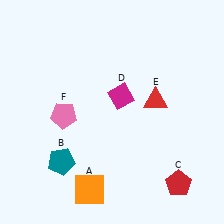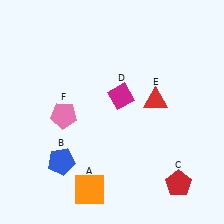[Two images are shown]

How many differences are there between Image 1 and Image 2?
There is 1 difference between the two images.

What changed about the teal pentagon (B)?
In Image 1, B is teal. In Image 2, it changed to blue.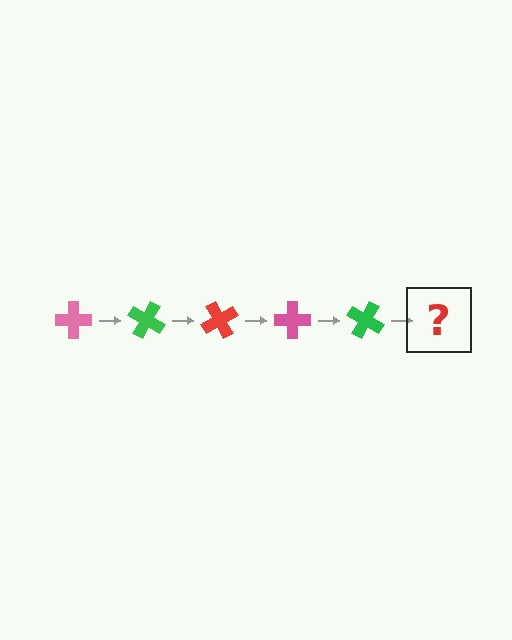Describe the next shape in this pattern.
It should be a red cross, rotated 150 degrees from the start.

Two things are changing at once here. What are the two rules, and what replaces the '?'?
The two rules are that it rotates 30 degrees each step and the color cycles through pink, green, and red. The '?' should be a red cross, rotated 150 degrees from the start.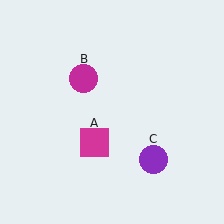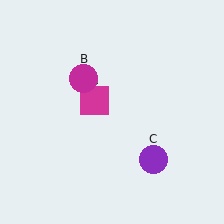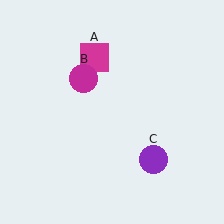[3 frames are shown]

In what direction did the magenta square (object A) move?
The magenta square (object A) moved up.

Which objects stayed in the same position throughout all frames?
Magenta circle (object B) and purple circle (object C) remained stationary.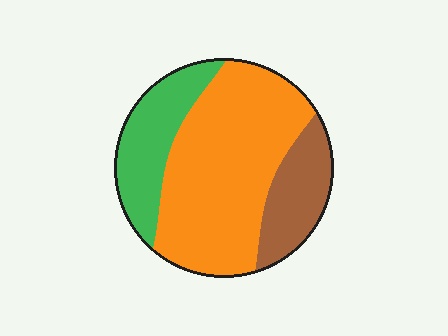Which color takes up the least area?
Brown, at roughly 20%.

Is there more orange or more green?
Orange.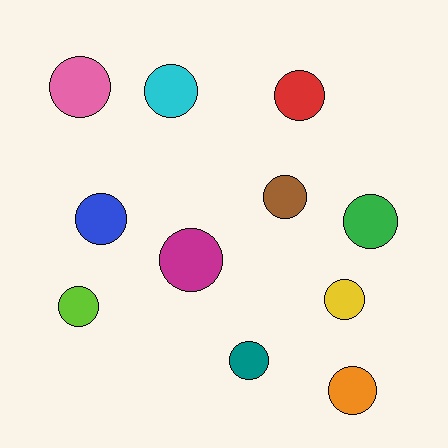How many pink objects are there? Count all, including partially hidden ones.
There is 1 pink object.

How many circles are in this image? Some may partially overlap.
There are 11 circles.